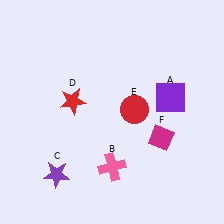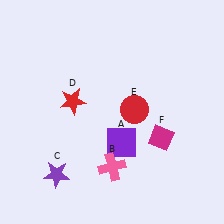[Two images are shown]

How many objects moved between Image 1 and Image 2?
1 object moved between the two images.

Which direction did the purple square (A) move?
The purple square (A) moved left.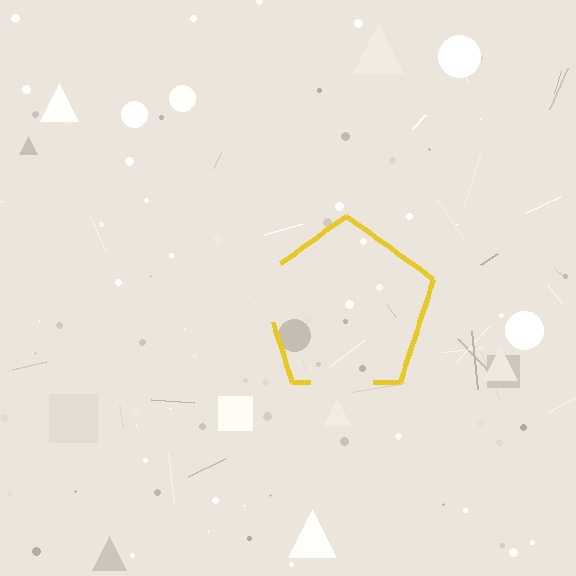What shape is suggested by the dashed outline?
The dashed outline suggests a pentagon.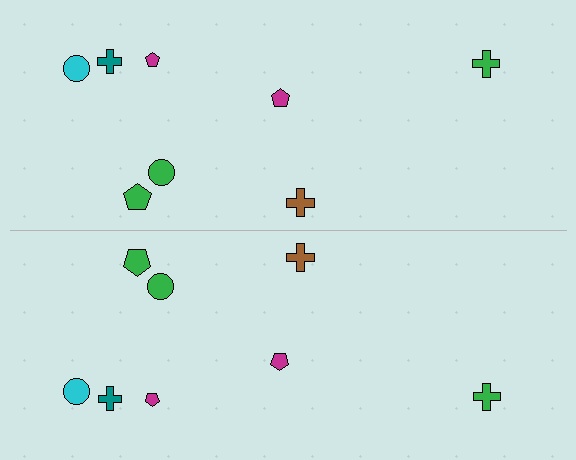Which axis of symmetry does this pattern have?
The pattern has a horizontal axis of symmetry running through the center of the image.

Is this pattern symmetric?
Yes, this pattern has bilateral (reflection) symmetry.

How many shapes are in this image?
There are 16 shapes in this image.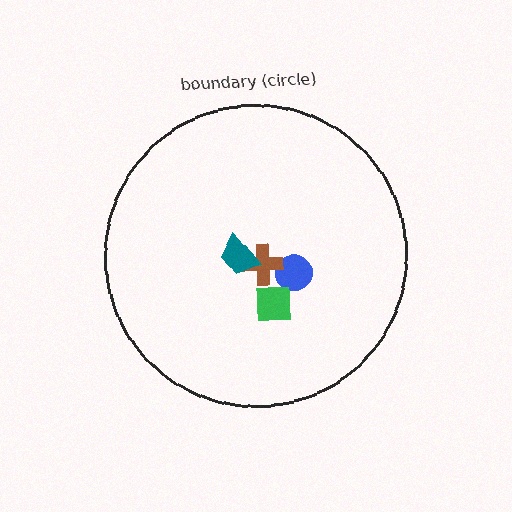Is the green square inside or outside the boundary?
Inside.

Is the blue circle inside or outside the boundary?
Inside.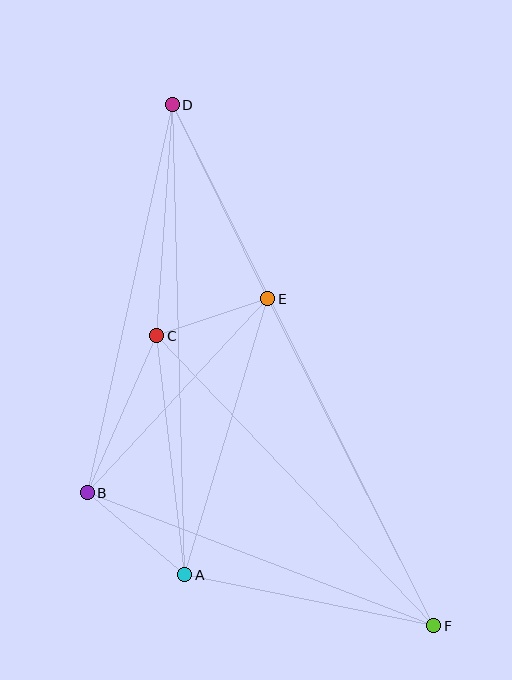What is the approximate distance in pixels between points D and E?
The distance between D and E is approximately 216 pixels.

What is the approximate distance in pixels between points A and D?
The distance between A and D is approximately 470 pixels.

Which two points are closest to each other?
Points C and E are closest to each other.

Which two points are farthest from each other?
Points D and F are farthest from each other.